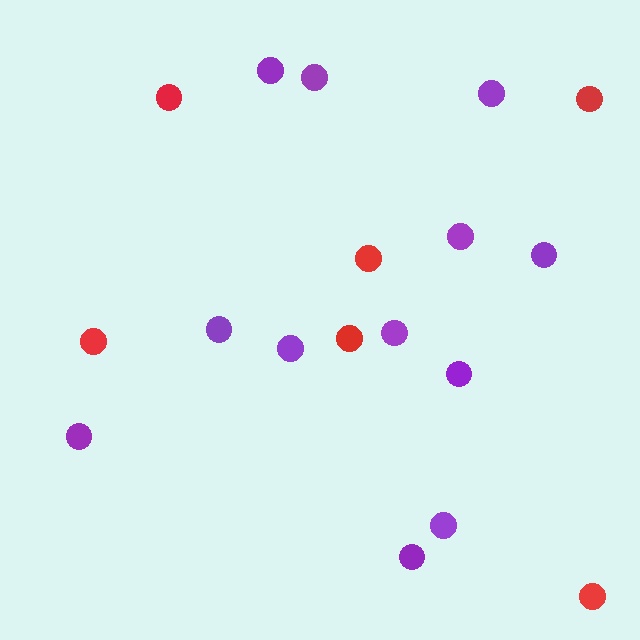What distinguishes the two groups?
There are 2 groups: one group of red circles (6) and one group of purple circles (12).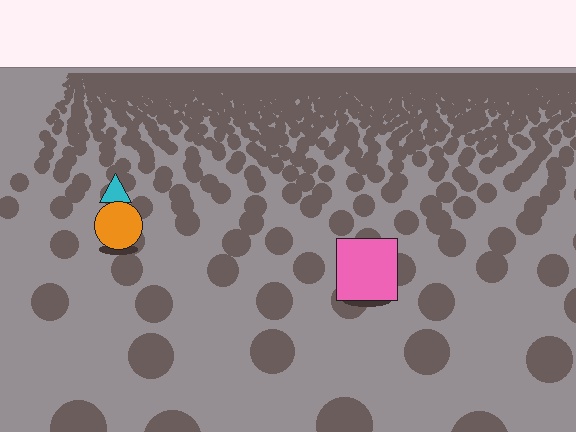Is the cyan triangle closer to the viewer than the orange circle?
No. The orange circle is closer — you can tell from the texture gradient: the ground texture is coarser near it.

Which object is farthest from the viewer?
The cyan triangle is farthest from the viewer. It appears smaller and the ground texture around it is denser.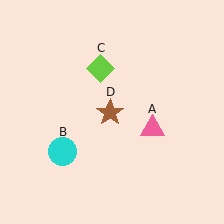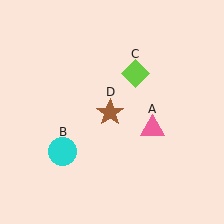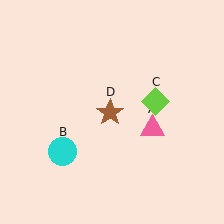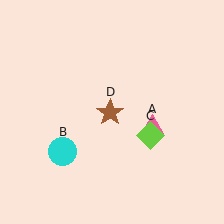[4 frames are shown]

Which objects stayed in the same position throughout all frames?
Pink triangle (object A) and cyan circle (object B) and brown star (object D) remained stationary.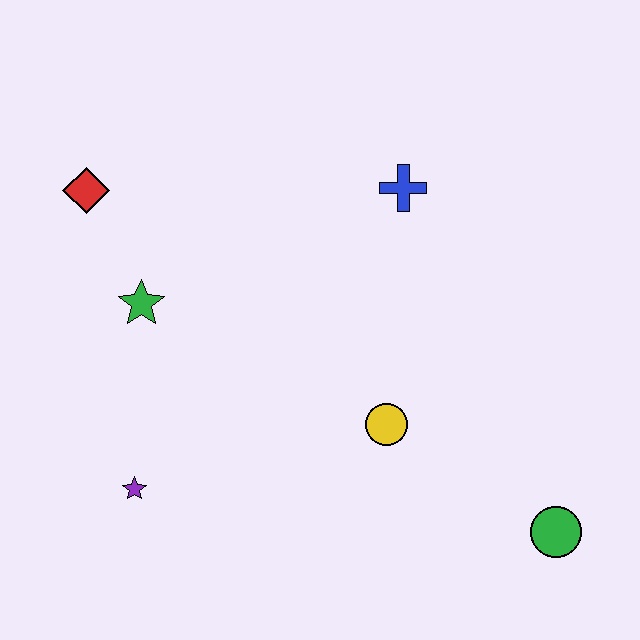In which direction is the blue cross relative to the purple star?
The blue cross is above the purple star.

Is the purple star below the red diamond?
Yes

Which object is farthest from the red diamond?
The green circle is farthest from the red diamond.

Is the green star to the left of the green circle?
Yes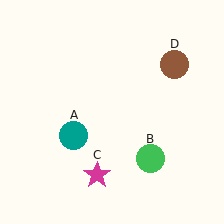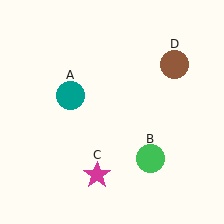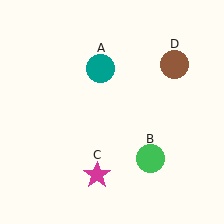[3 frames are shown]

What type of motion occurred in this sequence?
The teal circle (object A) rotated clockwise around the center of the scene.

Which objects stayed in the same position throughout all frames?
Green circle (object B) and magenta star (object C) and brown circle (object D) remained stationary.